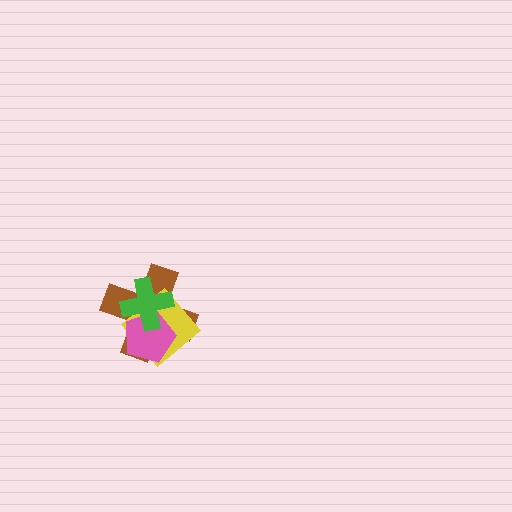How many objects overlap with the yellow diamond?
3 objects overlap with the yellow diamond.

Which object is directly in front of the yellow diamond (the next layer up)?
The pink pentagon is directly in front of the yellow diamond.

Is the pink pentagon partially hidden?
Yes, it is partially covered by another shape.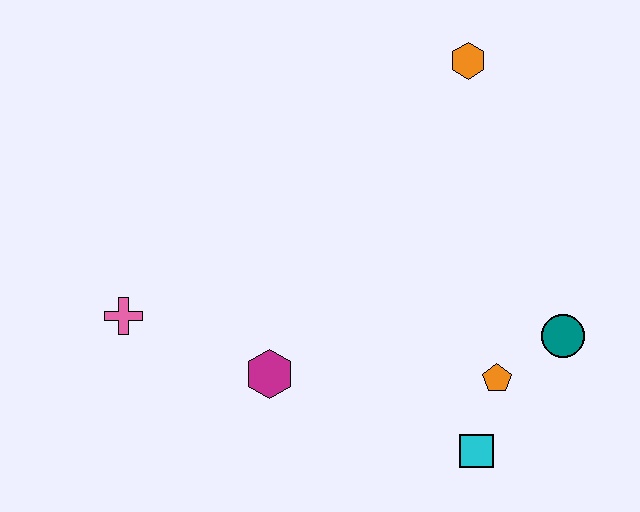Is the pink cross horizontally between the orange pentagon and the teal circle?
No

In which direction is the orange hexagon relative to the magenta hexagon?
The orange hexagon is above the magenta hexagon.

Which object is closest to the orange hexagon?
The teal circle is closest to the orange hexagon.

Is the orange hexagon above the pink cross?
Yes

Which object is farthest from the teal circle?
The pink cross is farthest from the teal circle.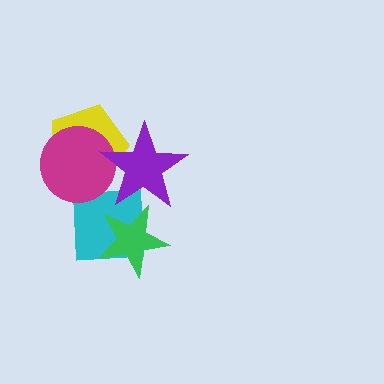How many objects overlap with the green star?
2 objects overlap with the green star.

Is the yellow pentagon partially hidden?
Yes, it is partially covered by another shape.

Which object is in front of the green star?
The purple star is in front of the green star.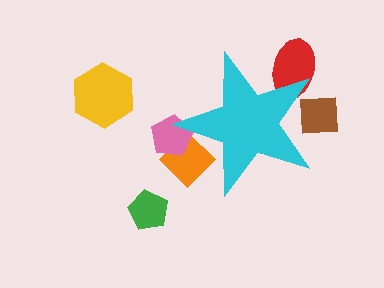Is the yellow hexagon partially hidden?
No, the yellow hexagon is fully visible.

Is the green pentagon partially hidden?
No, the green pentagon is fully visible.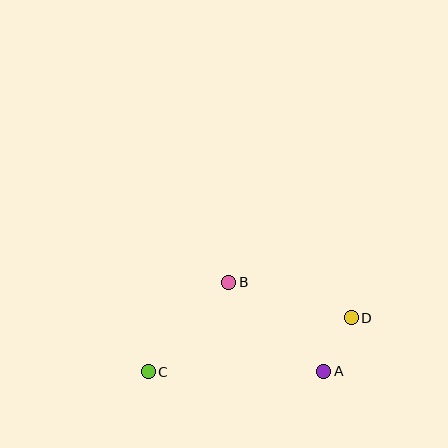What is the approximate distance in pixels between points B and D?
The distance between B and D is approximately 128 pixels.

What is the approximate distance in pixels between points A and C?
The distance between A and C is approximately 176 pixels.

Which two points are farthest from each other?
Points C and D are farthest from each other.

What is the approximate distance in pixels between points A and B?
The distance between A and B is approximately 130 pixels.